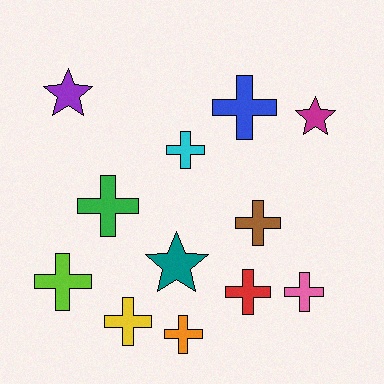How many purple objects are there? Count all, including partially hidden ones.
There is 1 purple object.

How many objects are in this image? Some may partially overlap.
There are 12 objects.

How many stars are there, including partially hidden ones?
There are 3 stars.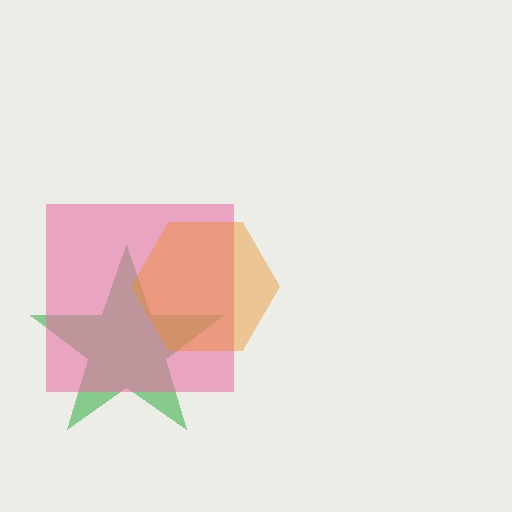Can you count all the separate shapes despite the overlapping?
Yes, there are 3 separate shapes.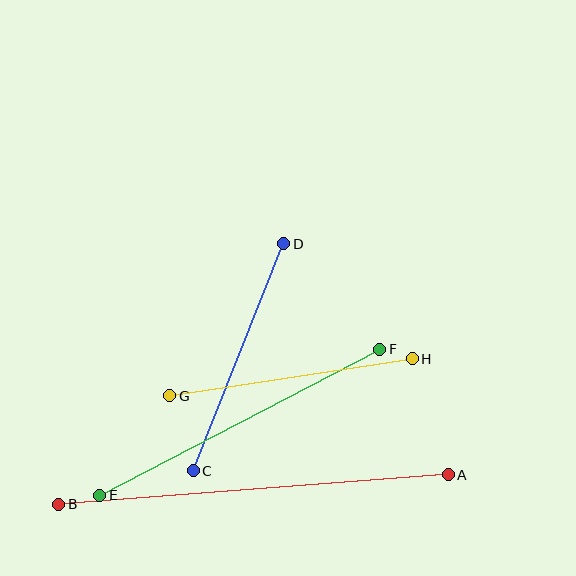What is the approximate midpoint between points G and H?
The midpoint is at approximately (291, 377) pixels.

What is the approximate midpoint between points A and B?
The midpoint is at approximately (254, 489) pixels.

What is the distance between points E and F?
The distance is approximately 316 pixels.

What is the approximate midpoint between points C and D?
The midpoint is at approximately (238, 357) pixels.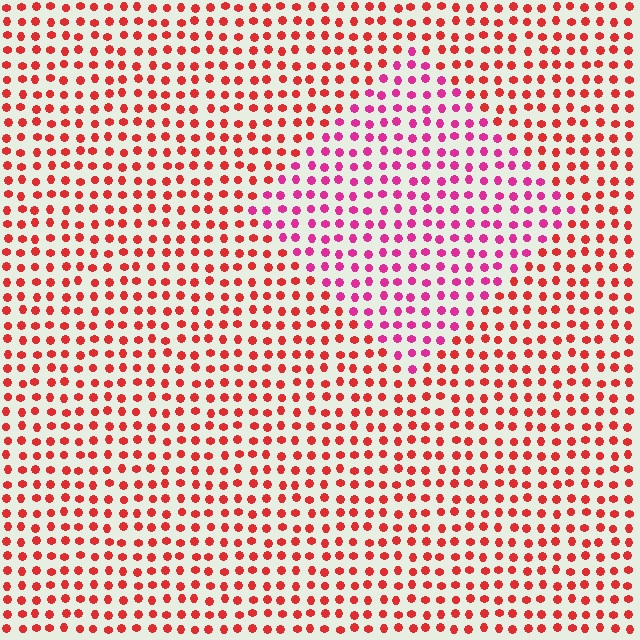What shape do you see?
I see a diamond.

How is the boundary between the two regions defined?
The boundary is defined purely by a slight shift in hue (about 36 degrees). Spacing, size, and orientation are identical on both sides.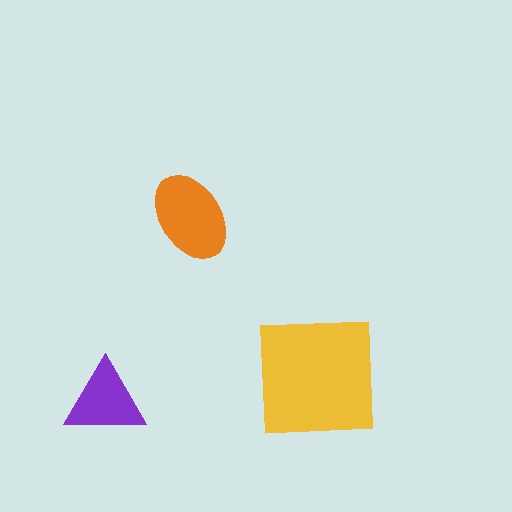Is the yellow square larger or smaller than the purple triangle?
Larger.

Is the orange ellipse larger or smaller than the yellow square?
Smaller.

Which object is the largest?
The yellow square.